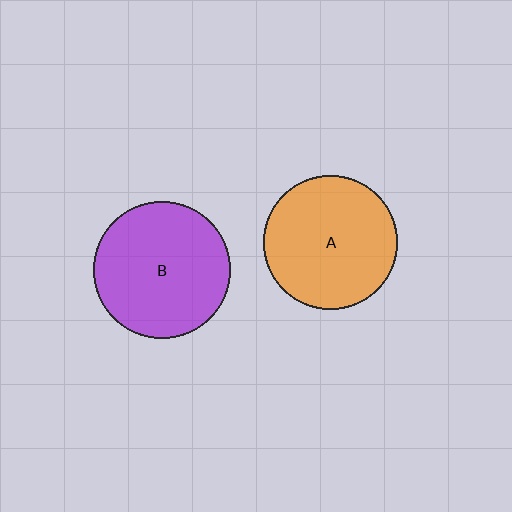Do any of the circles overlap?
No, none of the circles overlap.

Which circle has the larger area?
Circle B (purple).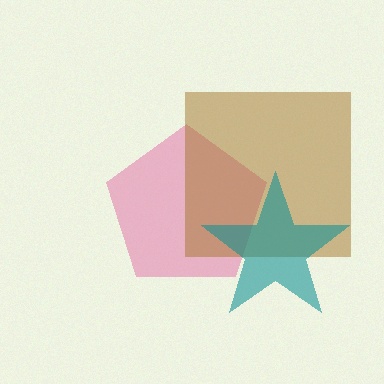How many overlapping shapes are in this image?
There are 3 overlapping shapes in the image.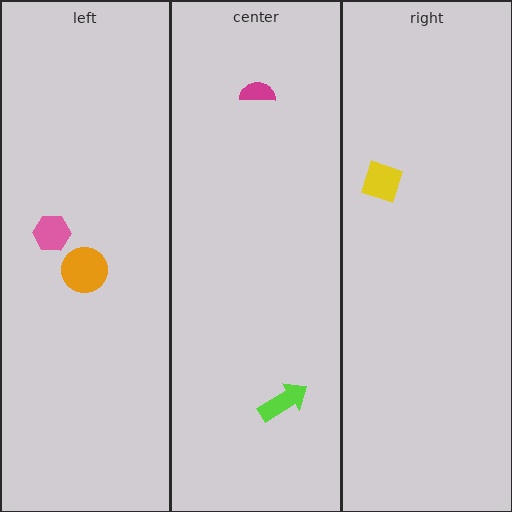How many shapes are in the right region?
1.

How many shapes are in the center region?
2.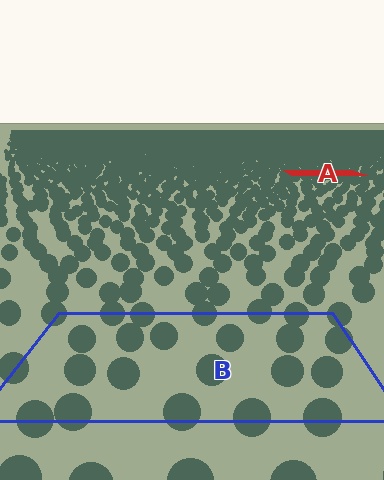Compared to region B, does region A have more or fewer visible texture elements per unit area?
Region A has more texture elements per unit area — they are packed more densely because it is farther away.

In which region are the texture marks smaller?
The texture marks are smaller in region A, because it is farther away.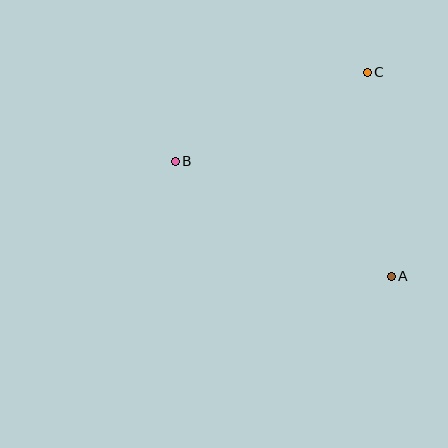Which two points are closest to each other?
Points A and C are closest to each other.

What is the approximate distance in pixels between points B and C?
The distance between B and C is approximately 212 pixels.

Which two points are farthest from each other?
Points A and B are farthest from each other.